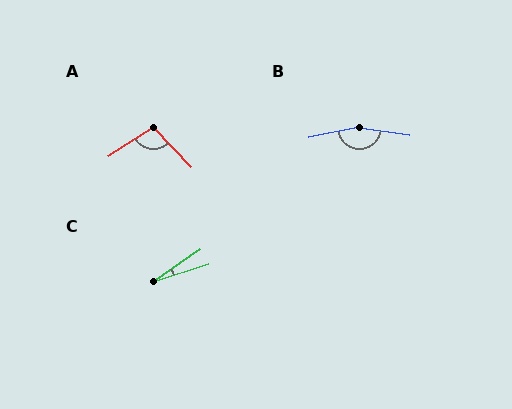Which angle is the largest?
B, at approximately 160 degrees.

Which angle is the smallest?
C, at approximately 17 degrees.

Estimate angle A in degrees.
Approximately 101 degrees.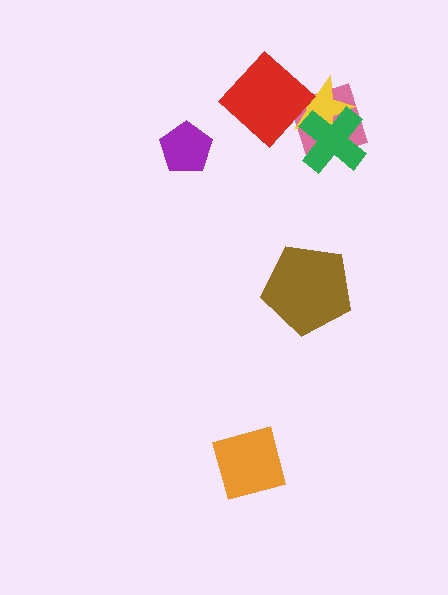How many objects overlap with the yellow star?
3 objects overlap with the yellow star.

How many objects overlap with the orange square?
0 objects overlap with the orange square.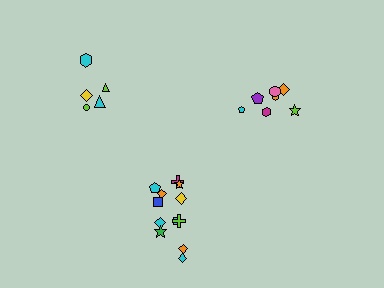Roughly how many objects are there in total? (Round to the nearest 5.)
Roughly 25 objects in total.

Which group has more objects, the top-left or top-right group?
The top-right group.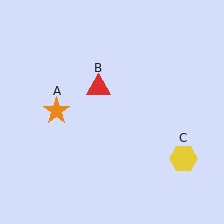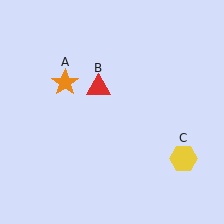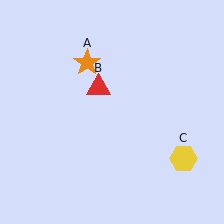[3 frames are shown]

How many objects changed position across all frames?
1 object changed position: orange star (object A).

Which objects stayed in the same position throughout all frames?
Red triangle (object B) and yellow hexagon (object C) remained stationary.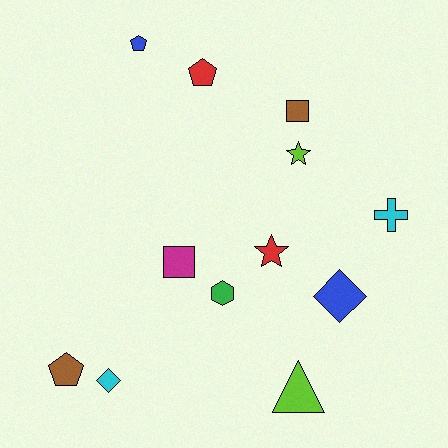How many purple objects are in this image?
There are no purple objects.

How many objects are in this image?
There are 12 objects.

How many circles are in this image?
There are no circles.